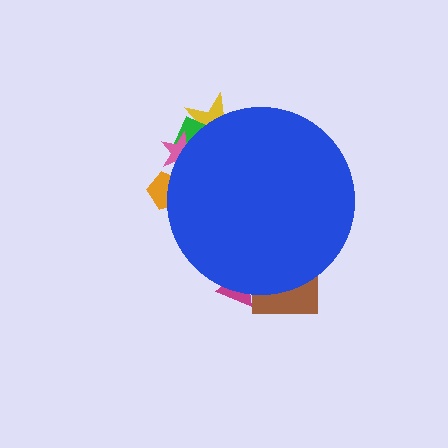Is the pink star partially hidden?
Yes, the pink star is partially hidden behind the blue circle.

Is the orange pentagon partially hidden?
Yes, the orange pentagon is partially hidden behind the blue circle.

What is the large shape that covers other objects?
A blue circle.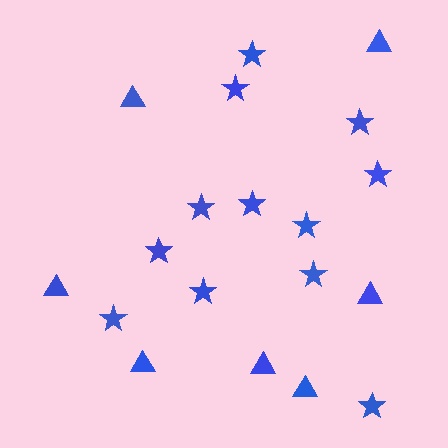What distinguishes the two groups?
There are 2 groups: one group of triangles (7) and one group of stars (12).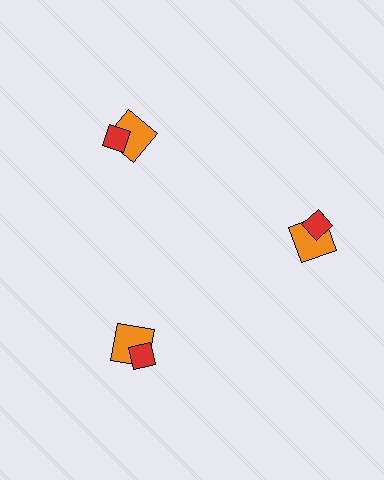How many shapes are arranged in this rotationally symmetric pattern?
There are 6 shapes, arranged in 3 groups of 2.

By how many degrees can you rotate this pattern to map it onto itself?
The pattern maps onto itself every 120 degrees of rotation.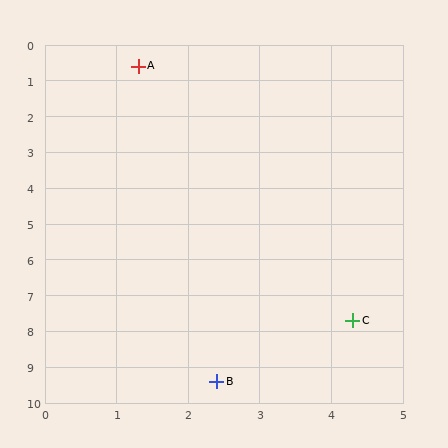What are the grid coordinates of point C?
Point C is at approximately (4.3, 7.7).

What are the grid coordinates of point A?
Point A is at approximately (1.3, 0.6).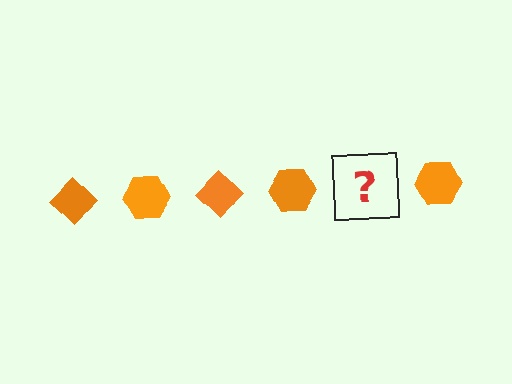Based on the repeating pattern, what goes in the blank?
The blank should be an orange diamond.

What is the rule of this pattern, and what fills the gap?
The rule is that the pattern cycles through diamond, hexagon shapes in orange. The gap should be filled with an orange diamond.